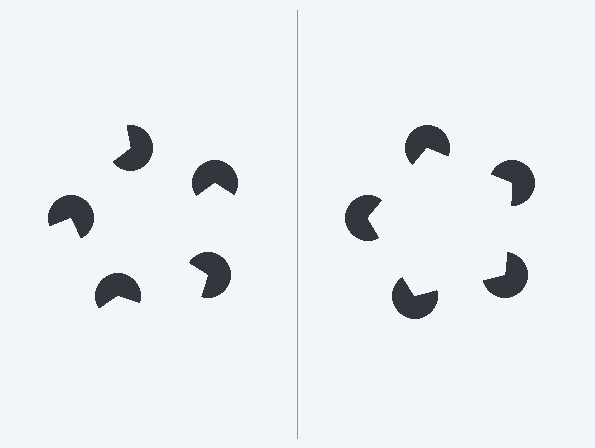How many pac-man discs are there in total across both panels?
10 — 5 on each side.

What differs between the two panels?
The pac-man discs are positioned identically on both sides; only the wedge orientations differ. On the right they align to a pentagon; on the left they are misaligned.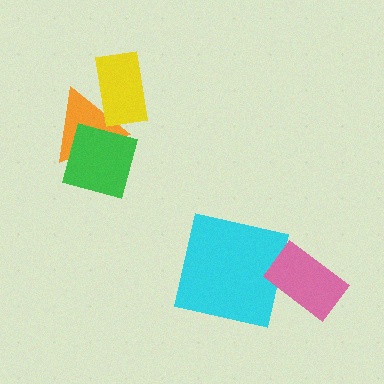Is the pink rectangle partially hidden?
No, no other shape covers it.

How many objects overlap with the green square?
1 object overlaps with the green square.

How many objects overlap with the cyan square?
1 object overlaps with the cyan square.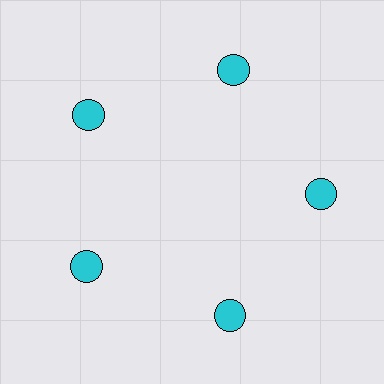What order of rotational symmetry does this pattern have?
This pattern has 5-fold rotational symmetry.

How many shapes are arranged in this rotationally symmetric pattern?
There are 5 shapes, arranged in 5 groups of 1.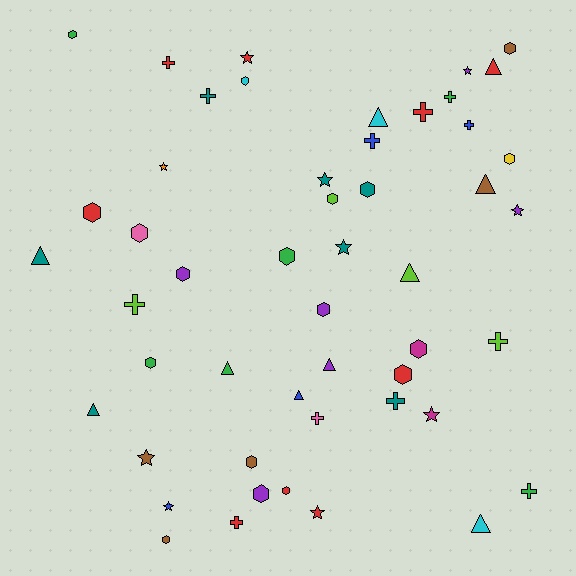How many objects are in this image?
There are 50 objects.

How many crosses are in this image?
There are 12 crosses.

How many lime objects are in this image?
There are 4 lime objects.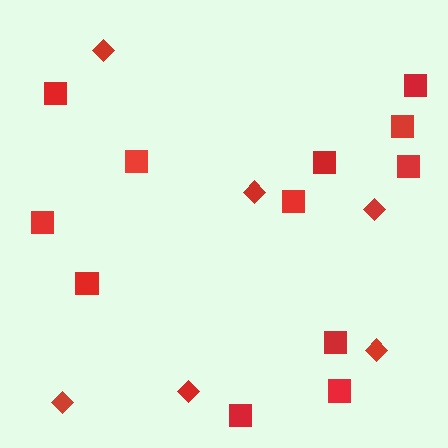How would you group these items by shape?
There are 2 groups: one group of diamonds (6) and one group of squares (12).